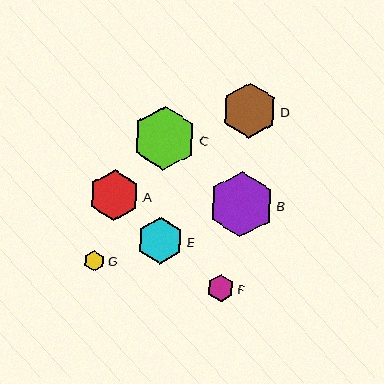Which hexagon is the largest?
Hexagon B is the largest with a size of approximately 65 pixels.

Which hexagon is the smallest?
Hexagon G is the smallest with a size of approximately 20 pixels.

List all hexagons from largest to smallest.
From largest to smallest: B, C, D, A, E, F, G.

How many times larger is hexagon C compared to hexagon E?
Hexagon C is approximately 1.4 times the size of hexagon E.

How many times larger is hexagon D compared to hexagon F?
Hexagon D is approximately 2.1 times the size of hexagon F.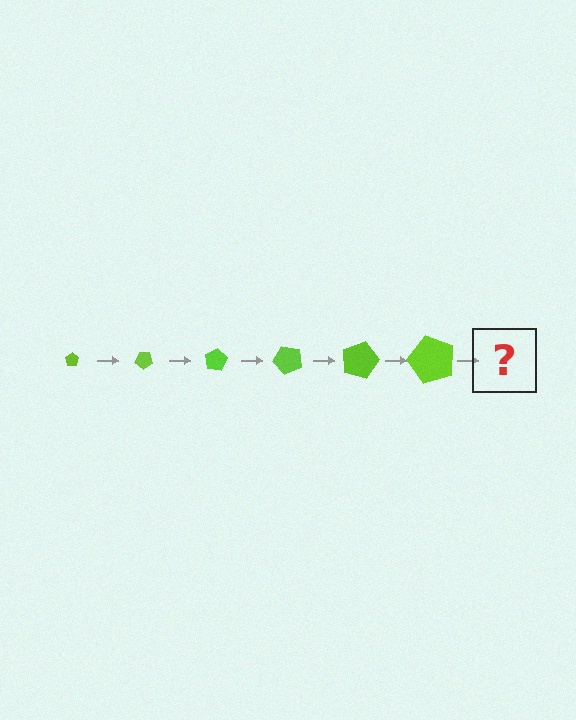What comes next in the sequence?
The next element should be a pentagon, larger than the previous one and rotated 240 degrees from the start.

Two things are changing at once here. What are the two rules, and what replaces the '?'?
The two rules are that the pentagon grows larger each step and it rotates 40 degrees each step. The '?' should be a pentagon, larger than the previous one and rotated 240 degrees from the start.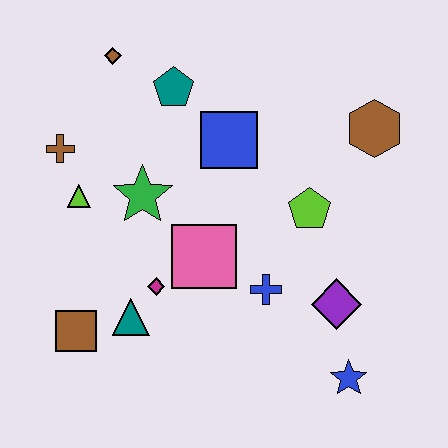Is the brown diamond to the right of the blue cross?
No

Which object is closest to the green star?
The lime triangle is closest to the green star.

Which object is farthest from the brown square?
The brown hexagon is farthest from the brown square.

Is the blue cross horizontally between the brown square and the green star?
No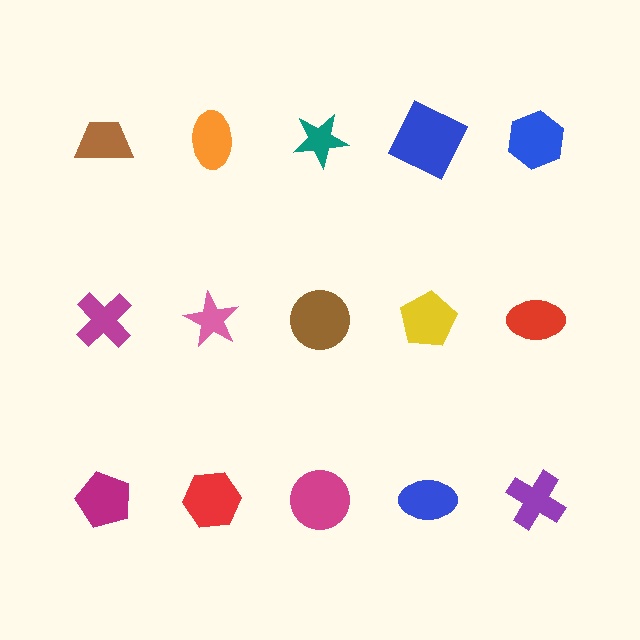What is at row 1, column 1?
A brown trapezoid.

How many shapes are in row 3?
5 shapes.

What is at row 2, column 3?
A brown circle.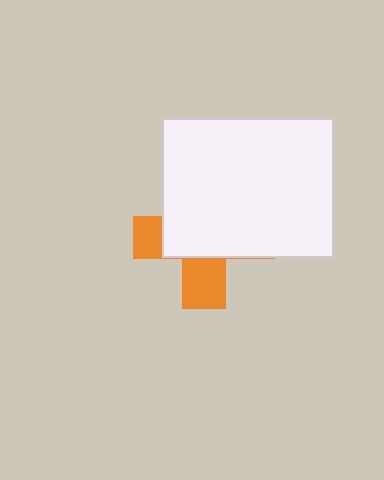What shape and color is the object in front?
The object in front is a white rectangle.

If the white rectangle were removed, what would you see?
You would see the complete orange cross.